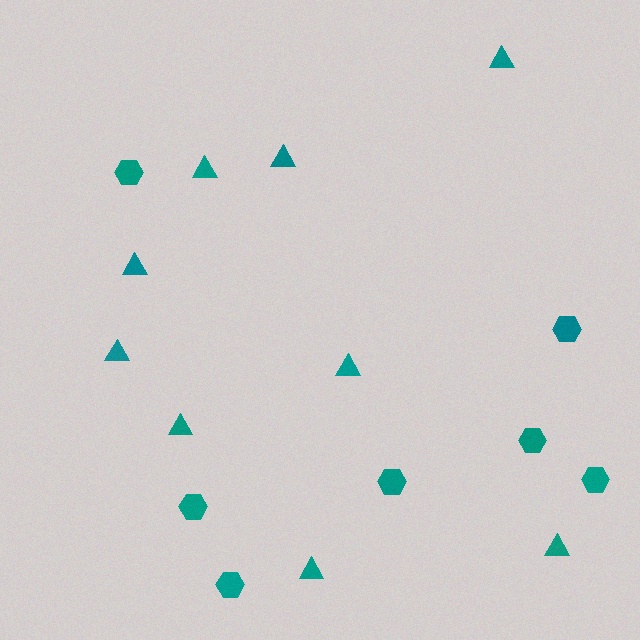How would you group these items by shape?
There are 2 groups: one group of triangles (9) and one group of hexagons (7).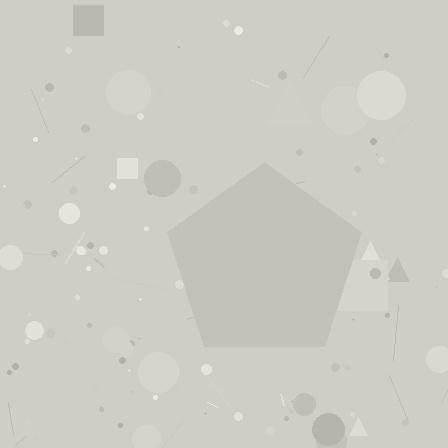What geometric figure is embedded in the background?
A pentagon is embedded in the background.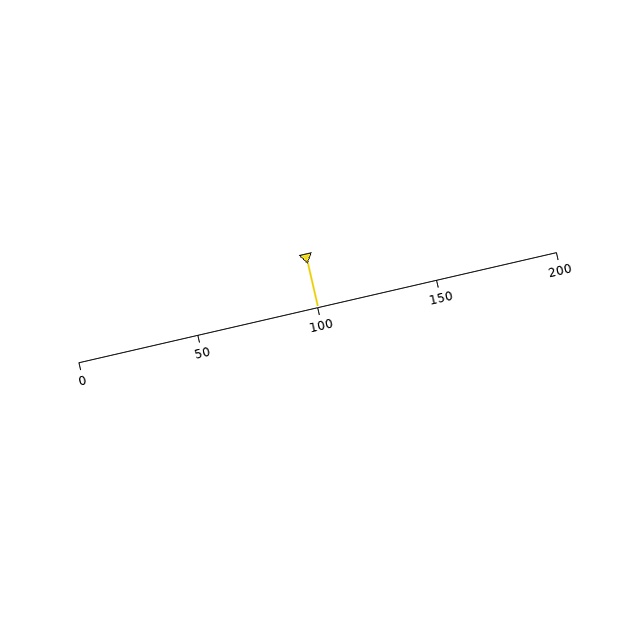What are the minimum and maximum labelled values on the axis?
The axis runs from 0 to 200.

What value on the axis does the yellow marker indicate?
The marker indicates approximately 100.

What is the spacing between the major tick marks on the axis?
The major ticks are spaced 50 apart.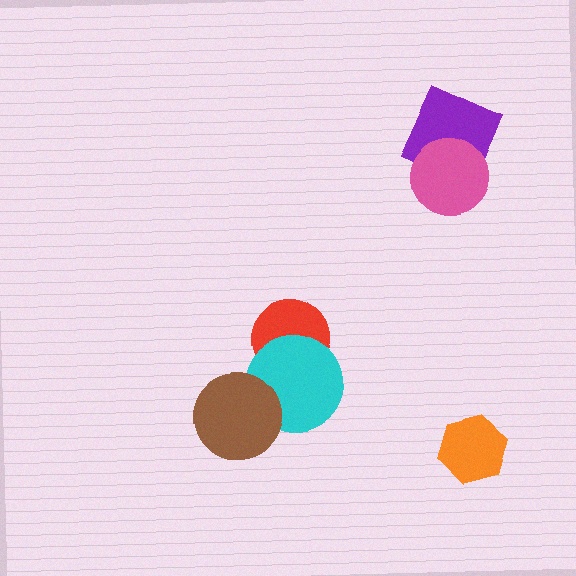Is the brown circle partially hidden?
No, no other shape covers it.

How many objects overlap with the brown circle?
1 object overlaps with the brown circle.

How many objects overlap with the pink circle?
1 object overlaps with the pink circle.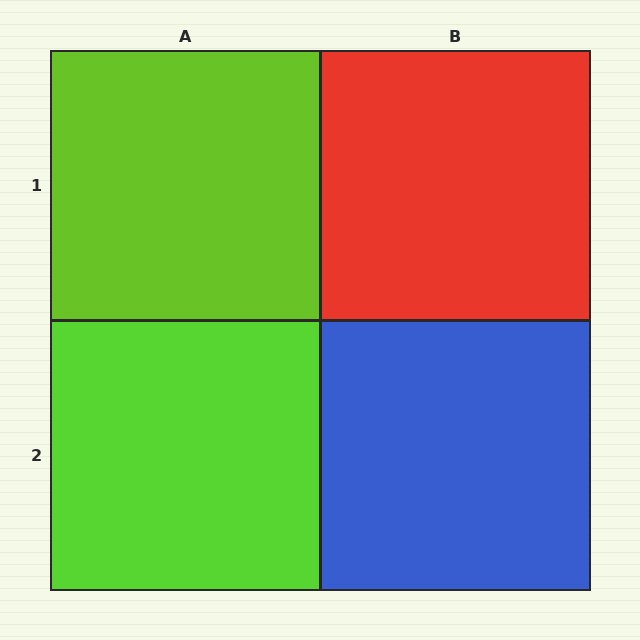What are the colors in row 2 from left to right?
Lime, blue.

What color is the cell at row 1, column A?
Lime.